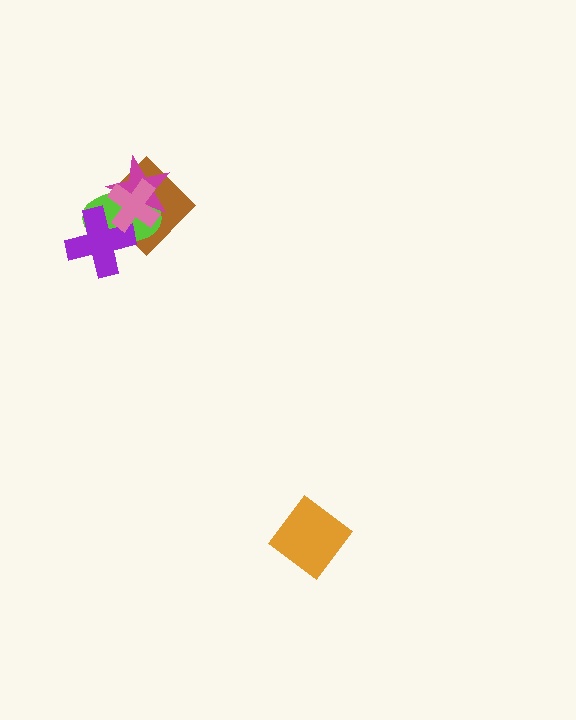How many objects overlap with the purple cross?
3 objects overlap with the purple cross.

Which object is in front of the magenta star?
The pink cross is in front of the magenta star.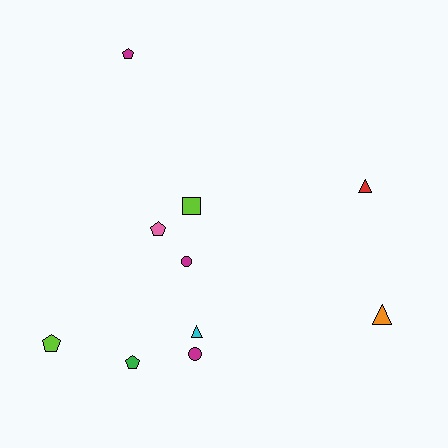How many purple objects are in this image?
There are no purple objects.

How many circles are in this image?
There are 2 circles.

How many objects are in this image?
There are 10 objects.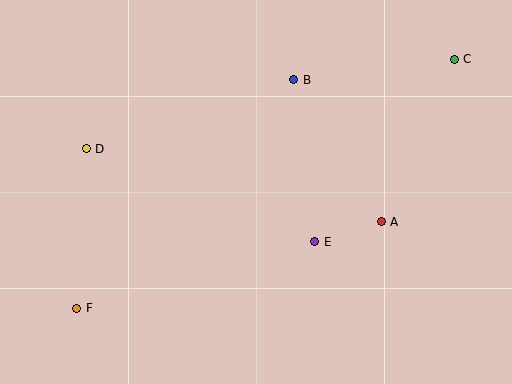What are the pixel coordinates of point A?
Point A is at (381, 222).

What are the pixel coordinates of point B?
Point B is at (294, 80).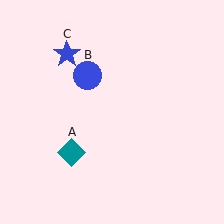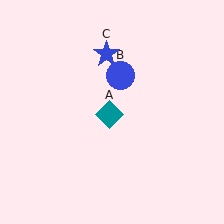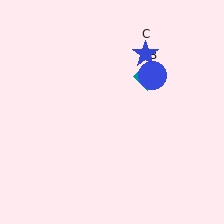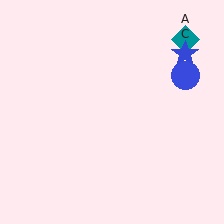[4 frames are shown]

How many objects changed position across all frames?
3 objects changed position: teal diamond (object A), blue circle (object B), blue star (object C).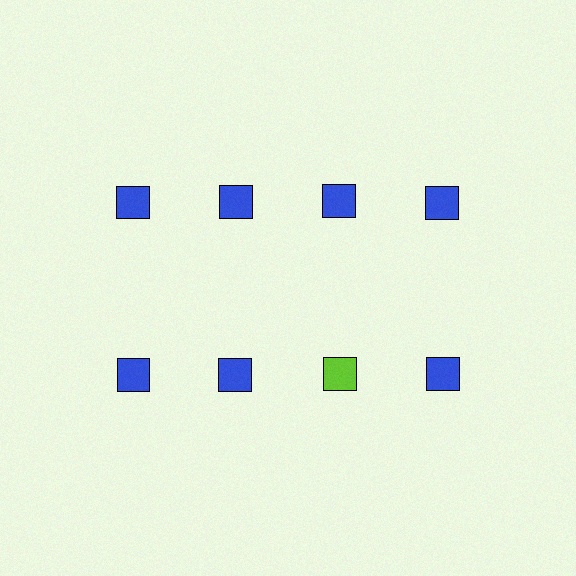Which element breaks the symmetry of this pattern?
The lime square in the second row, center column breaks the symmetry. All other shapes are blue squares.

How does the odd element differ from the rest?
It has a different color: lime instead of blue.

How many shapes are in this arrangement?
There are 8 shapes arranged in a grid pattern.